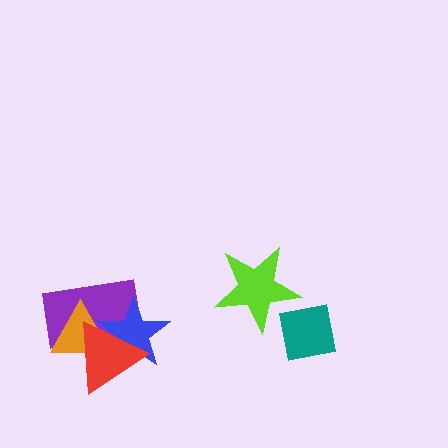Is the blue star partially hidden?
Yes, it is partially covered by another shape.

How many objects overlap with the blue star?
3 objects overlap with the blue star.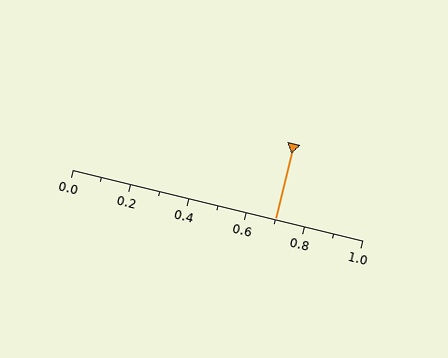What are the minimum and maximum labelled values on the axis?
The axis runs from 0.0 to 1.0.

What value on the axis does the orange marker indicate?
The marker indicates approximately 0.7.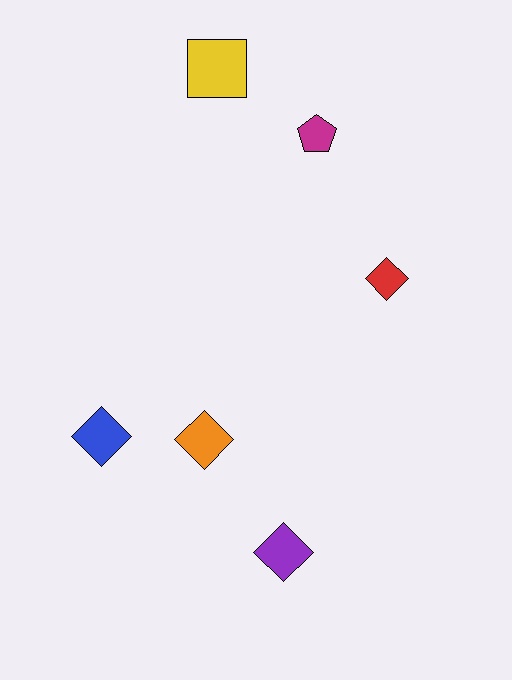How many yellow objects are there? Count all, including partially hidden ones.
There is 1 yellow object.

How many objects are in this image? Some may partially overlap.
There are 6 objects.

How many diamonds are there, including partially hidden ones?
There are 4 diamonds.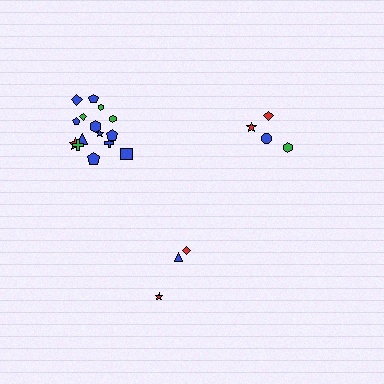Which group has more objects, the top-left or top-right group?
The top-left group.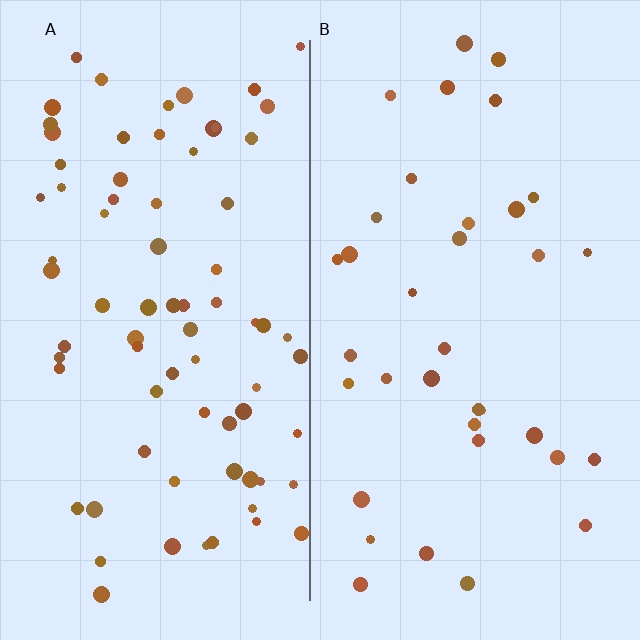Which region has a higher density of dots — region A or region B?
A (the left).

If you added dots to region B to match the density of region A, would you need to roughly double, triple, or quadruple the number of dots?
Approximately double.